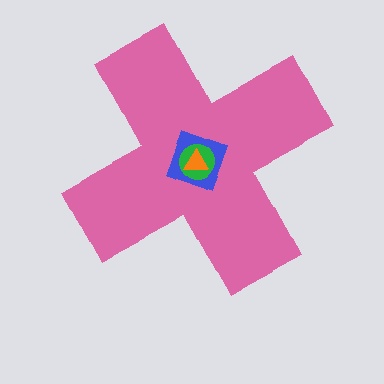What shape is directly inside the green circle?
The orange triangle.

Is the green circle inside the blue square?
Yes.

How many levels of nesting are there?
4.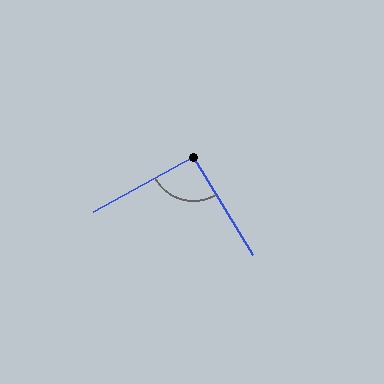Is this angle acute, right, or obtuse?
It is approximately a right angle.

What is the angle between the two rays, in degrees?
Approximately 92 degrees.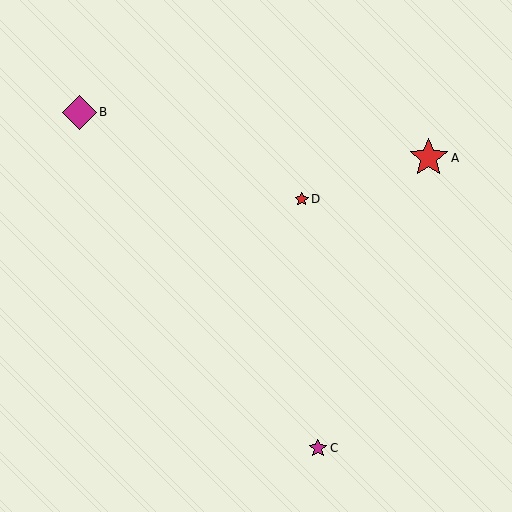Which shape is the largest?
The red star (labeled A) is the largest.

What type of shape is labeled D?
Shape D is a red star.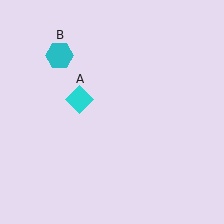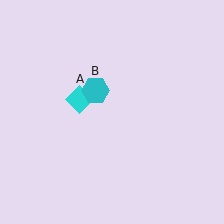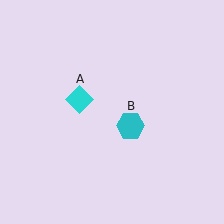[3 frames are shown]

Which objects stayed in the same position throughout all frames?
Cyan diamond (object A) remained stationary.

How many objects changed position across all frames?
1 object changed position: cyan hexagon (object B).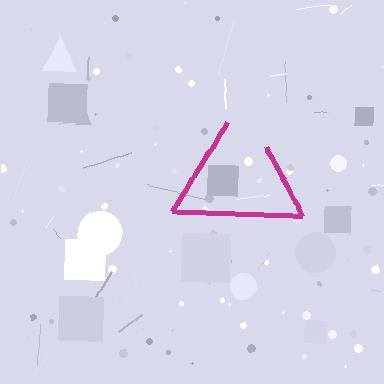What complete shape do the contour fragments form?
The contour fragments form a triangle.